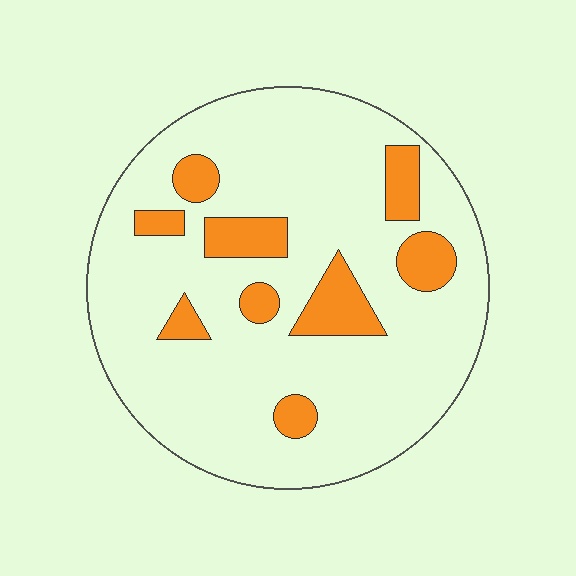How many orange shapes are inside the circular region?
9.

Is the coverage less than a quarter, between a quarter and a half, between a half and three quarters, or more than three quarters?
Less than a quarter.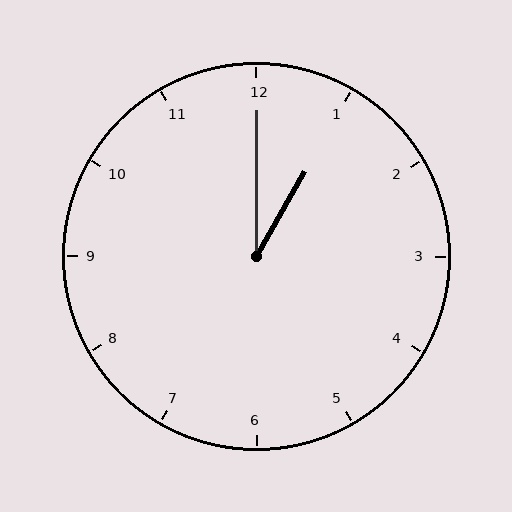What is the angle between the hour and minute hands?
Approximately 30 degrees.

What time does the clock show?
1:00.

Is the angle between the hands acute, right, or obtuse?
It is acute.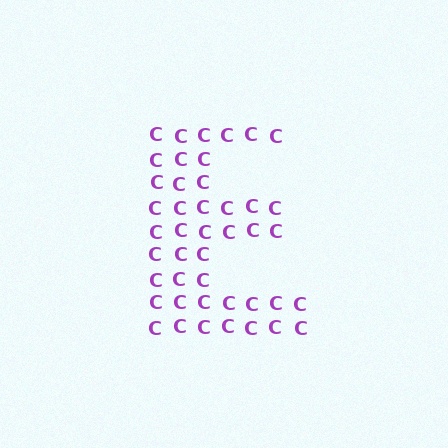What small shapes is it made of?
It is made of small letter C's.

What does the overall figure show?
The overall figure shows the letter E.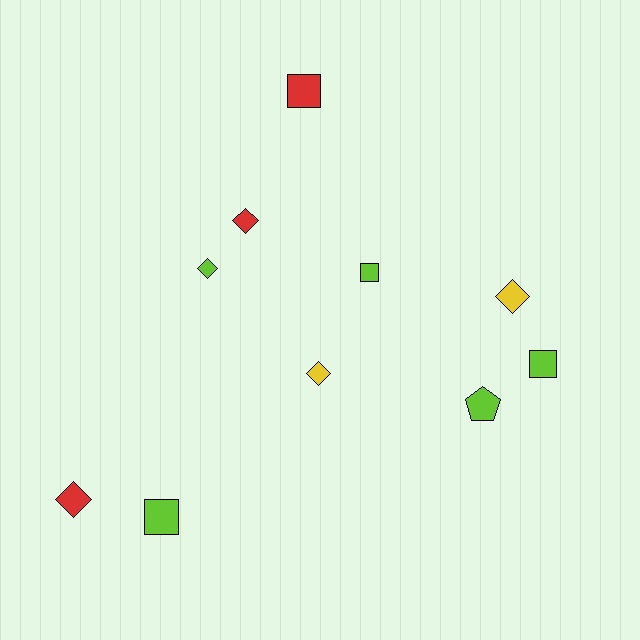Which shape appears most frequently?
Diamond, with 5 objects.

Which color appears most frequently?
Lime, with 5 objects.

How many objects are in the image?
There are 10 objects.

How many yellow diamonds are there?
There are 2 yellow diamonds.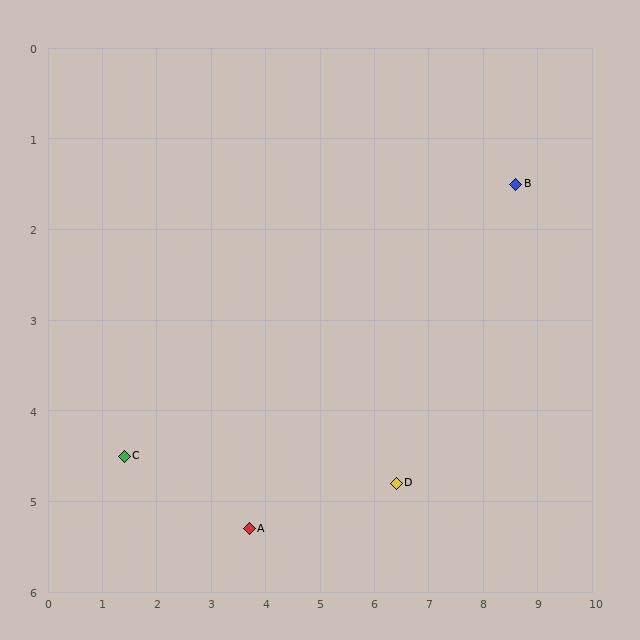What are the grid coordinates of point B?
Point B is at approximately (8.6, 1.5).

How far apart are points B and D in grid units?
Points B and D are about 4.0 grid units apart.